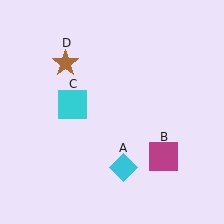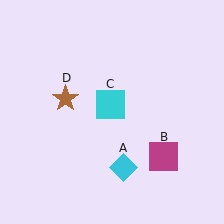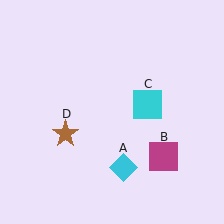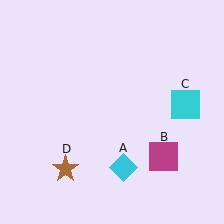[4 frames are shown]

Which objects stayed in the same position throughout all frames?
Cyan diamond (object A) and magenta square (object B) remained stationary.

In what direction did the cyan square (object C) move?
The cyan square (object C) moved right.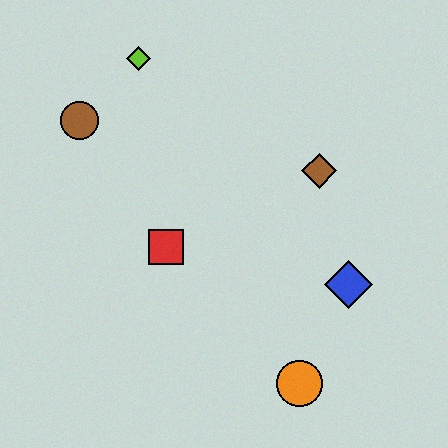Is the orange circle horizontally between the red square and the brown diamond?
Yes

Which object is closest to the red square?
The brown circle is closest to the red square.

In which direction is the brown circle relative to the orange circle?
The brown circle is above the orange circle.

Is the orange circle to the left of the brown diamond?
Yes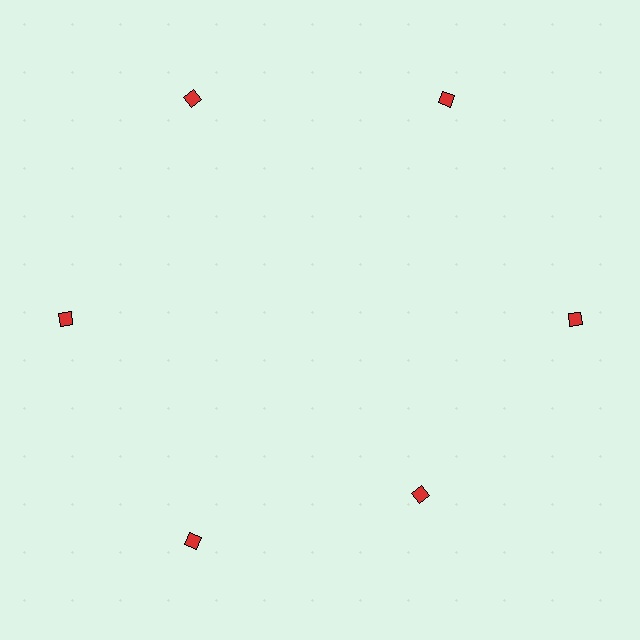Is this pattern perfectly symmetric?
No. The 6 red diamonds are arranged in a ring, but one element near the 5 o'clock position is pulled inward toward the center, breaking the 6-fold rotational symmetry.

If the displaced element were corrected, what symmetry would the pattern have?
It would have 6-fold rotational symmetry — the pattern would map onto itself every 60 degrees.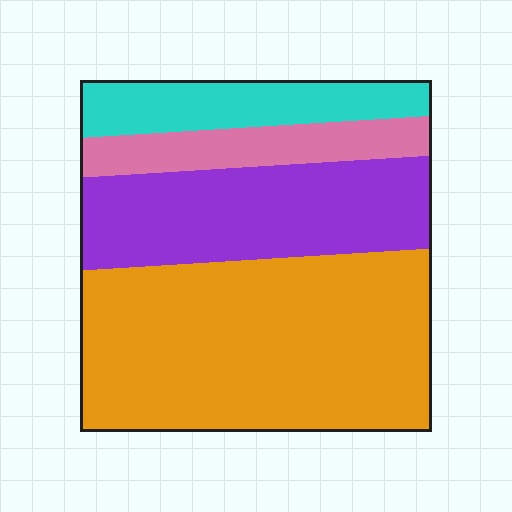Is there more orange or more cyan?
Orange.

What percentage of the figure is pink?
Pink takes up about one eighth (1/8) of the figure.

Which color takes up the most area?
Orange, at roughly 50%.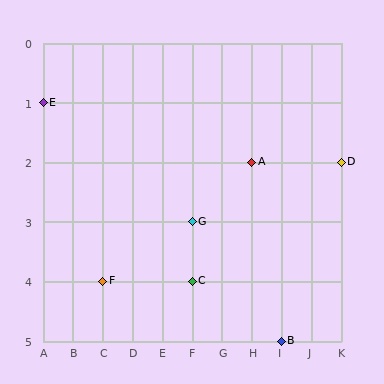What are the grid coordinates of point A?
Point A is at grid coordinates (H, 2).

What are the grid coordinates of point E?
Point E is at grid coordinates (A, 1).